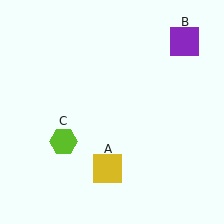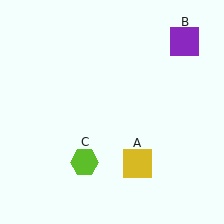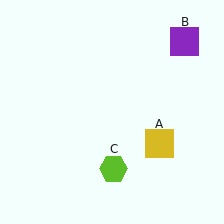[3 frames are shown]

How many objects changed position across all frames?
2 objects changed position: yellow square (object A), lime hexagon (object C).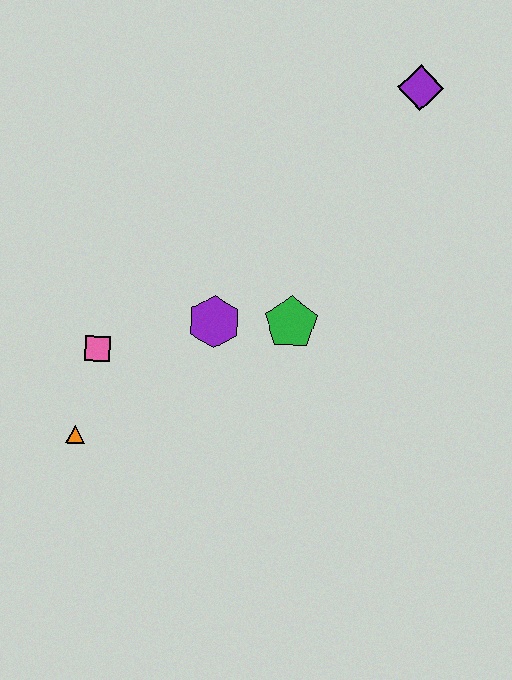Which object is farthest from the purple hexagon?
The purple diamond is farthest from the purple hexagon.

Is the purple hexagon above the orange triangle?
Yes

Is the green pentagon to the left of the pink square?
No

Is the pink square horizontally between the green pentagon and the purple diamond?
No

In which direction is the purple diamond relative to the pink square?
The purple diamond is to the right of the pink square.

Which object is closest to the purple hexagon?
The green pentagon is closest to the purple hexagon.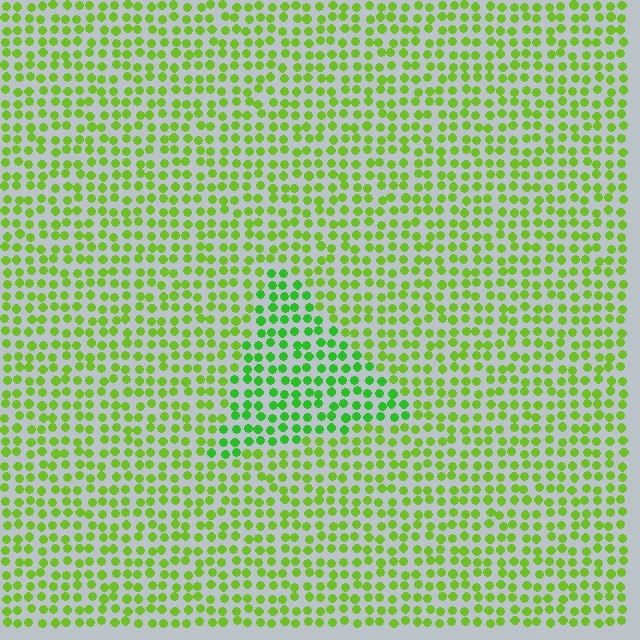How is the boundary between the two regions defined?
The boundary is defined purely by a slight shift in hue (about 27 degrees). Spacing, size, and orientation are identical on both sides.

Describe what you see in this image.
The image is filled with small lime elements in a uniform arrangement. A triangle-shaped region is visible where the elements are tinted to a slightly different hue, forming a subtle color boundary.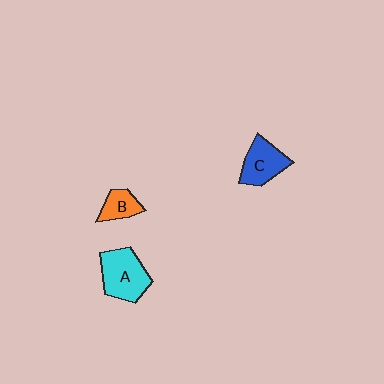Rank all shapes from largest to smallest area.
From largest to smallest: A (cyan), C (blue), B (orange).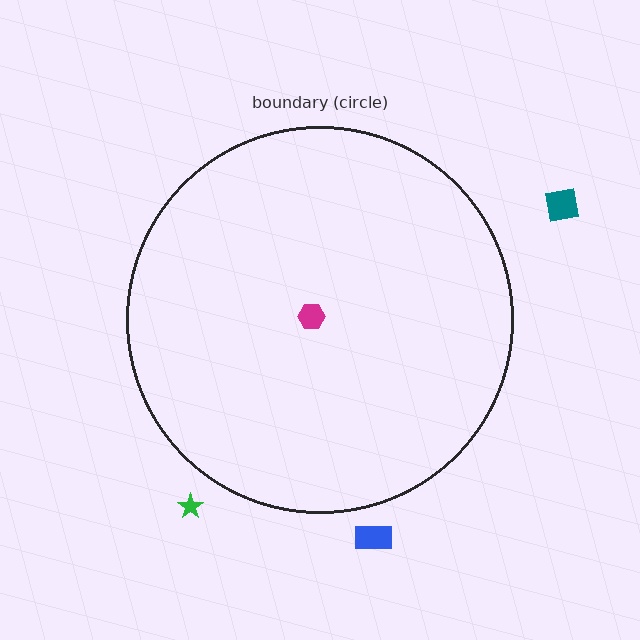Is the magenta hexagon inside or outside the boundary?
Inside.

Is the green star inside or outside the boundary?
Outside.